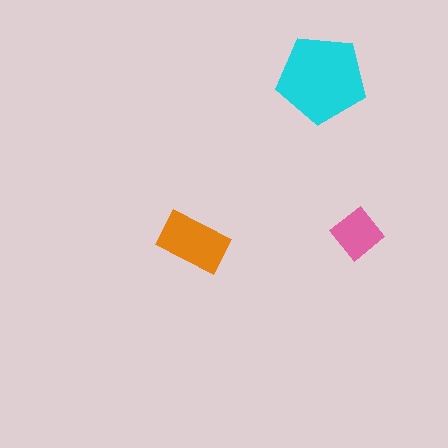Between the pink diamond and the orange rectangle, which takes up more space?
The orange rectangle.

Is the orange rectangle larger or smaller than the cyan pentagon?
Smaller.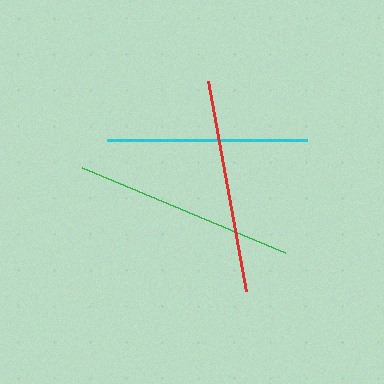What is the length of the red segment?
The red segment is approximately 213 pixels long.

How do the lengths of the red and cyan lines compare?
The red and cyan lines are approximately the same length.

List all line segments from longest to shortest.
From longest to shortest: green, red, cyan.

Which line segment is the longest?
The green line is the longest at approximately 220 pixels.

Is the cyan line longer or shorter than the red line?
The red line is longer than the cyan line.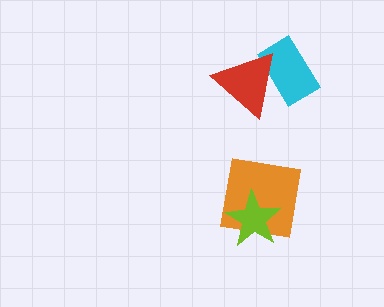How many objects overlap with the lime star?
1 object overlaps with the lime star.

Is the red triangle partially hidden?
No, no other shape covers it.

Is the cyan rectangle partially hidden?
Yes, it is partially covered by another shape.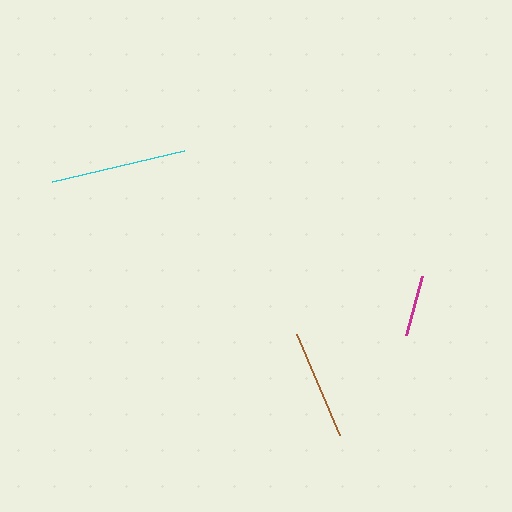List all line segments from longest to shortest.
From longest to shortest: cyan, brown, magenta.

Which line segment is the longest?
The cyan line is the longest at approximately 136 pixels.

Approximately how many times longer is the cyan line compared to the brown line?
The cyan line is approximately 1.2 times the length of the brown line.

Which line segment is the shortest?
The magenta line is the shortest at approximately 61 pixels.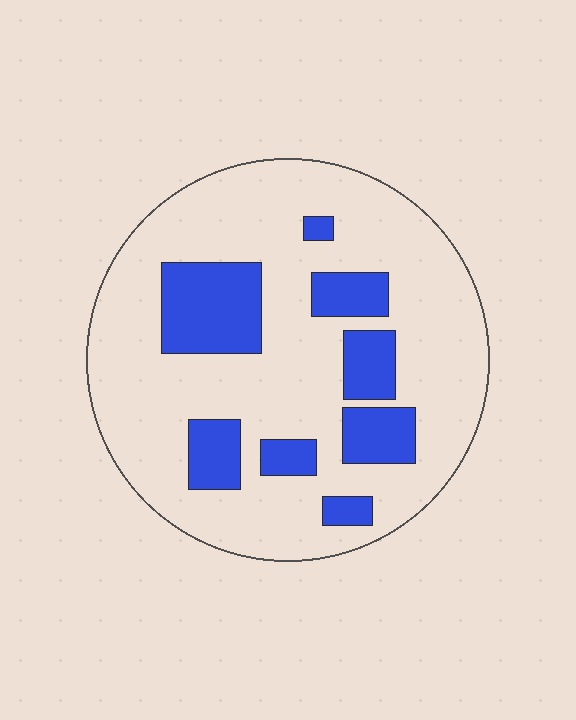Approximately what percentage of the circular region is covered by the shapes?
Approximately 25%.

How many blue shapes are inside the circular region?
8.